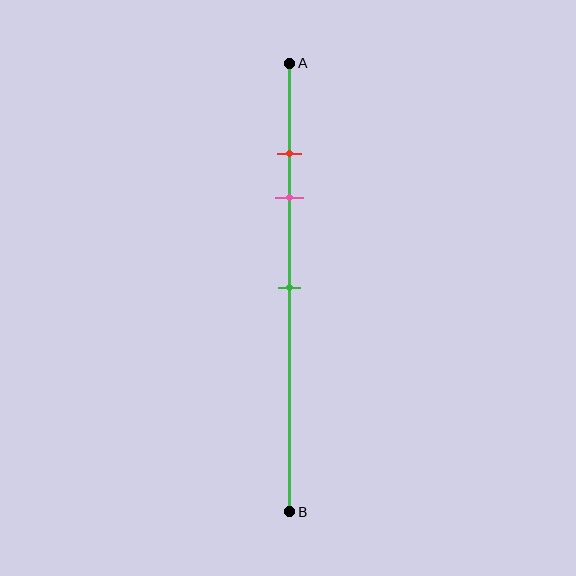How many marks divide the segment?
There are 3 marks dividing the segment.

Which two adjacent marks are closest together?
The red and pink marks are the closest adjacent pair.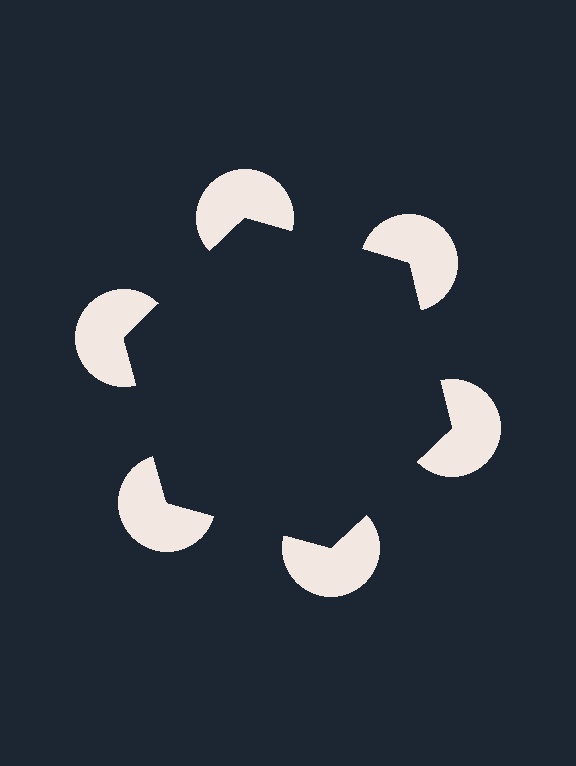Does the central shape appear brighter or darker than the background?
It typically appears slightly darker than the background, even though no actual brightness change is drawn.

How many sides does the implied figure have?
6 sides.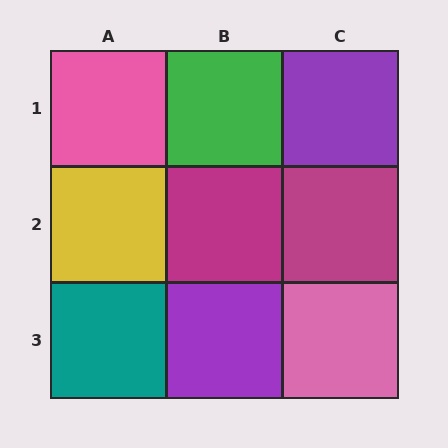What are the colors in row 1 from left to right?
Pink, green, purple.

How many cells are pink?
2 cells are pink.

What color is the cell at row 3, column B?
Purple.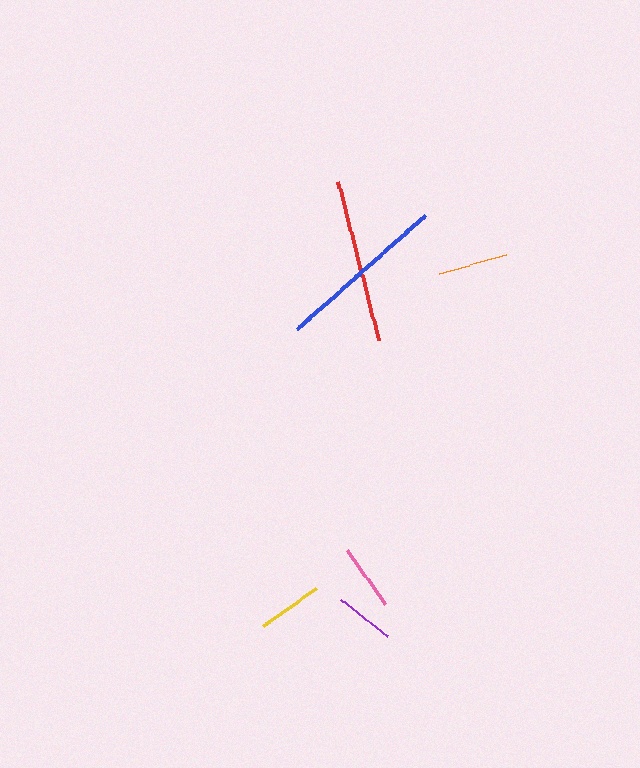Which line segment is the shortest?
The purple line is the shortest at approximately 60 pixels.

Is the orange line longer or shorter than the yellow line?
The orange line is longer than the yellow line.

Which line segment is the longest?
The blue line is the longest at approximately 172 pixels.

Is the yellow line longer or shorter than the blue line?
The blue line is longer than the yellow line.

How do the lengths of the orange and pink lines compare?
The orange and pink lines are approximately the same length.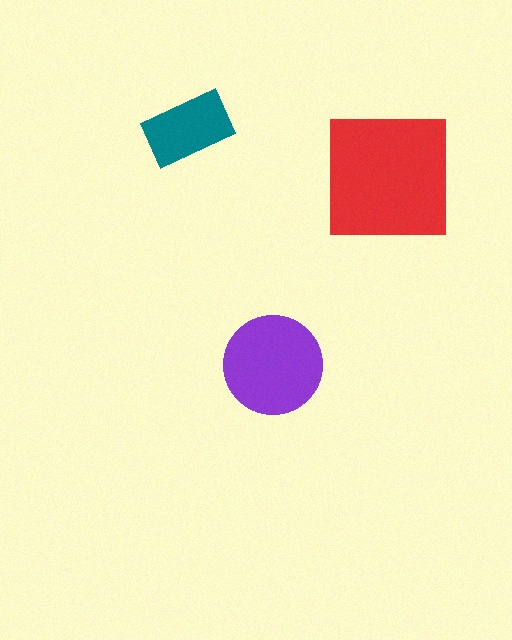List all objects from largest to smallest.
The red square, the purple circle, the teal rectangle.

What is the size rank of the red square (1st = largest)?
1st.